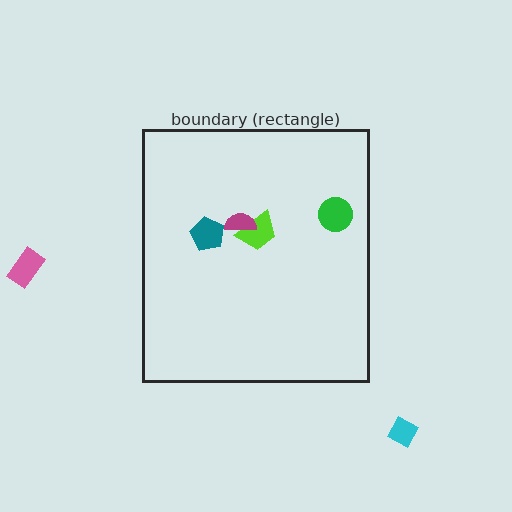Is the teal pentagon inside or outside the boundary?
Inside.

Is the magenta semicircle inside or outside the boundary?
Inside.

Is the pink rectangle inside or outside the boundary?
Outside.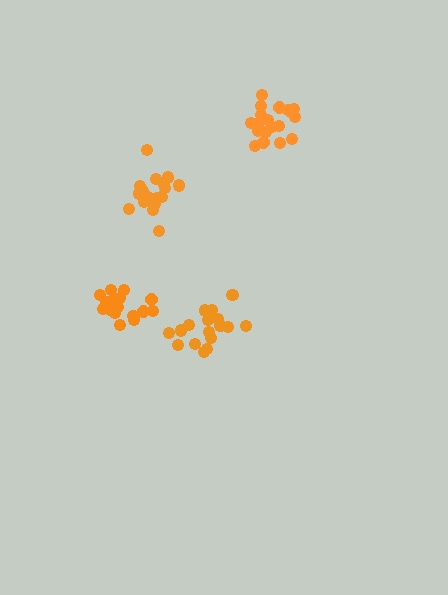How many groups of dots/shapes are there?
There are 4 groups.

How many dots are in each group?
Group 1: 19 dots, Group 2: 19 dots, Group 3: 18 dots, Group 4: 16 dots (72 total).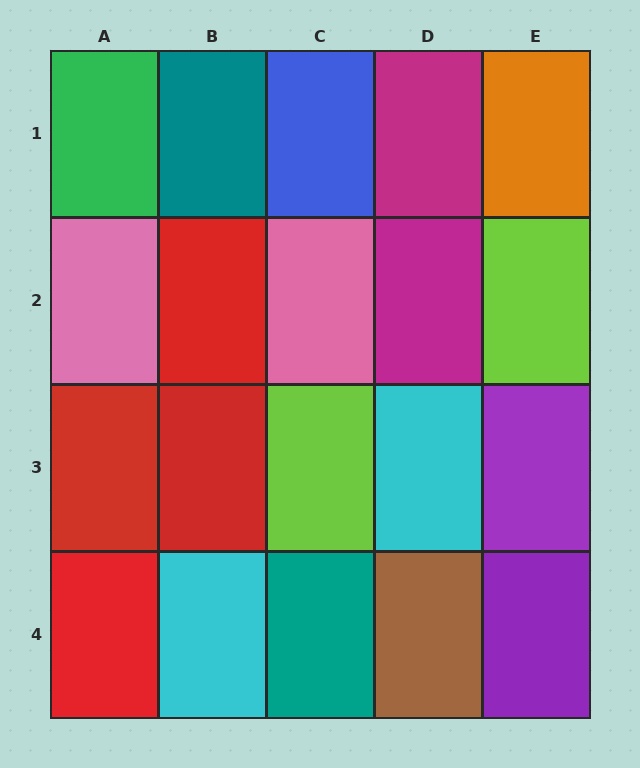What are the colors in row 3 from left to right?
Red, red, lime, cyan, purple.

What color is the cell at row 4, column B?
Cyan.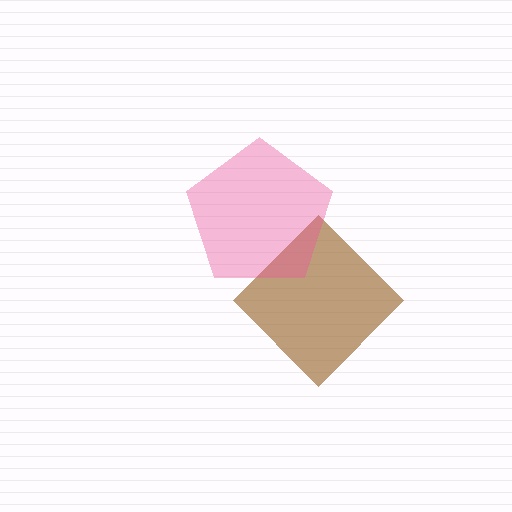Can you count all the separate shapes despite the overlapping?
Yes, there are 2 separate shapes.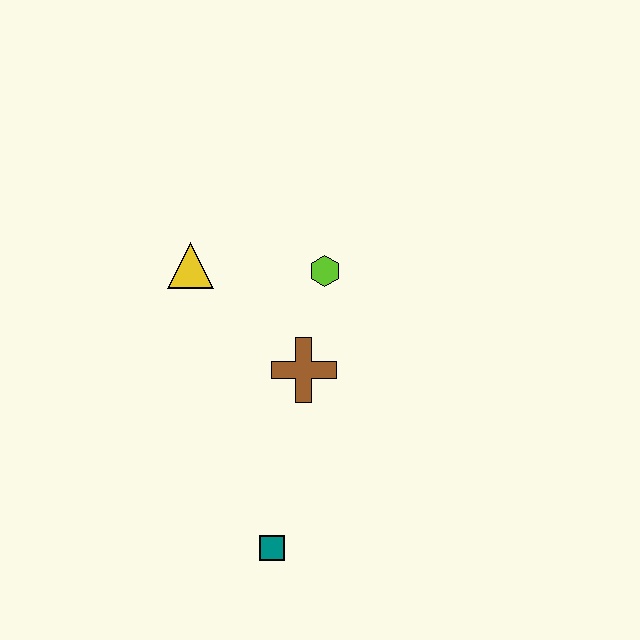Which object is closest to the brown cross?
The lime hexagon is closest to the brown cross.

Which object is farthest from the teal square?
The yellow triangle is farthest from the teal square.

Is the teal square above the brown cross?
No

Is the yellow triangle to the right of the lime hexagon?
No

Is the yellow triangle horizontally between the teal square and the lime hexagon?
No